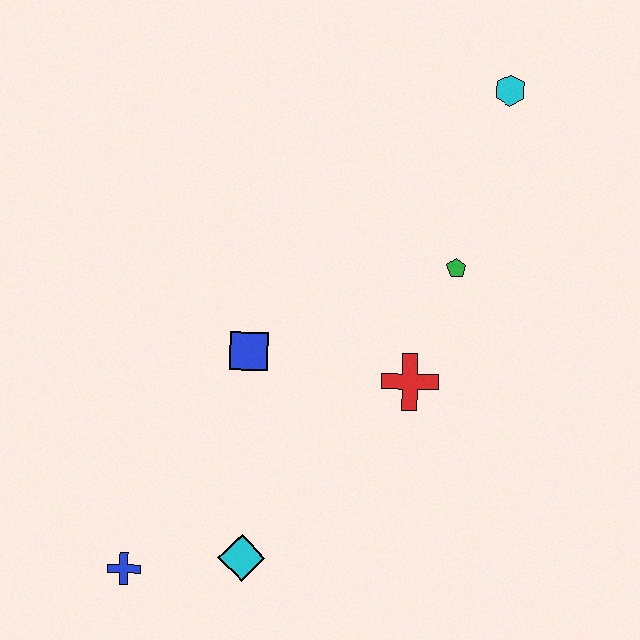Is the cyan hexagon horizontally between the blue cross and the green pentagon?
No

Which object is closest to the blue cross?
The cyan diamond is closest to the blue cross.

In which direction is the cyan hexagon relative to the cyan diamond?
The cyan hexagon is above the cyan diamond.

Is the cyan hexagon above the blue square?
Yes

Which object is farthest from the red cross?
The blue cross is farthest from the red cross.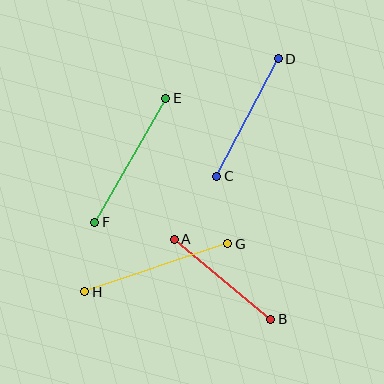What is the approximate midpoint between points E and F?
The midpoint is at approximately (130, 160) pixels.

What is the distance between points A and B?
The distance is approximately 125 pixels.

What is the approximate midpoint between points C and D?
The midpoint is at approximately (248, 117) pixels.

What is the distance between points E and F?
The distance is approximately 143 pixels.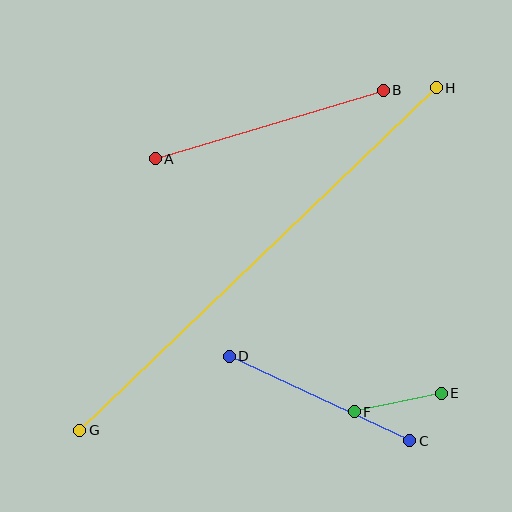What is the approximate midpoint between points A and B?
The midpoint is at approximately (269, 125) pixels.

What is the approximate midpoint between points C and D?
The midpoint is at approximately (319, 398) pixels.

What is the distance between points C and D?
The distance is approximately 199 pixels.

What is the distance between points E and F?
The distance is approximately 89 pixels.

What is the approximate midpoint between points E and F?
The midpoint is at approximately (398, 402) pixels.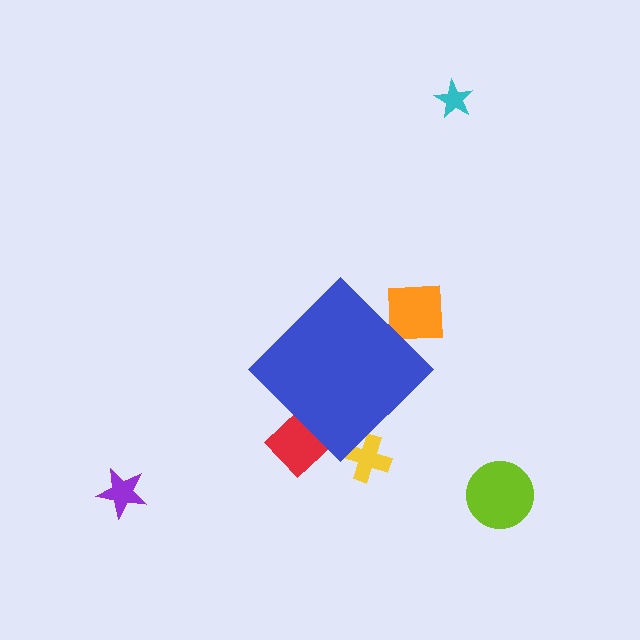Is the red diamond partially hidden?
Yes, the red diamond is partially hidden behind the blue diamond.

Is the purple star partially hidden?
No, the purple star is fully visible.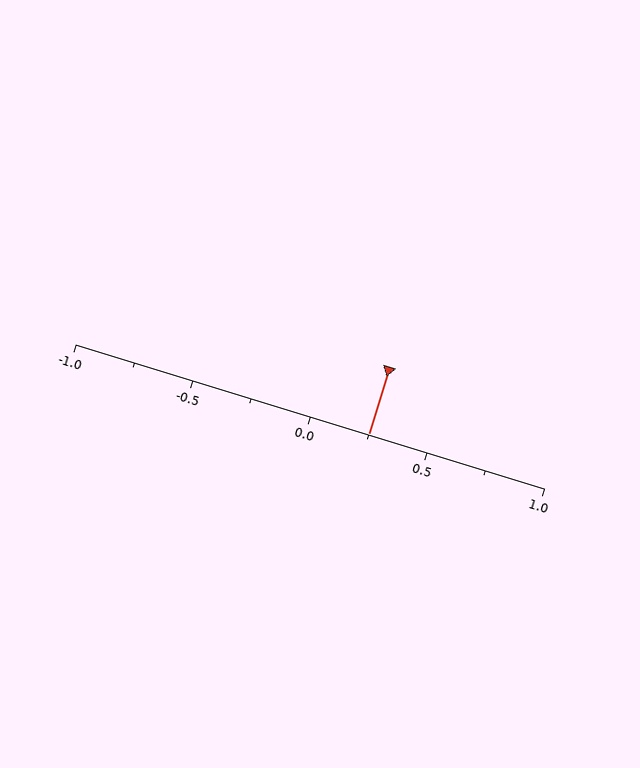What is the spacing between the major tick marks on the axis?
The major ticks are spaced 0.5 apart.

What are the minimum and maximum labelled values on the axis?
The axis runs from -1.0 to 1.0.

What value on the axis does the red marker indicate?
The marker indicates approximately 0.25.